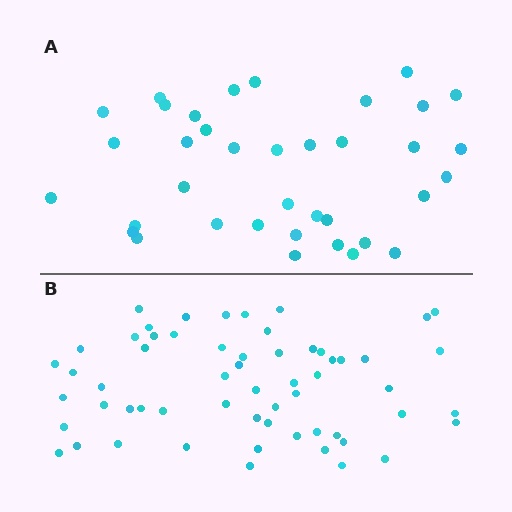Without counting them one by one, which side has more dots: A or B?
Region B (the bottom region) has more dots.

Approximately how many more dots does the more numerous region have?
Region B has approximately 20 more dots than region A.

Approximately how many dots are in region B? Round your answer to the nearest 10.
About 60 dots. (The exact count is 59, which rounds to 60.)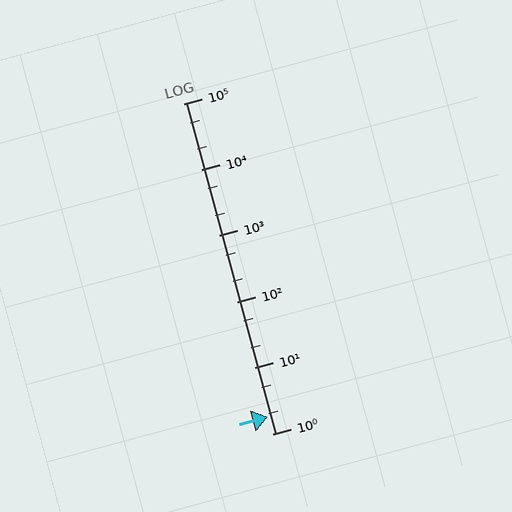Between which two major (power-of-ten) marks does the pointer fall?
The pointer is between 1 and 10.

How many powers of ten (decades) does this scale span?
The scale spans 5 decades, from 1 to 100000.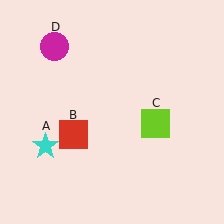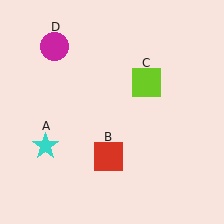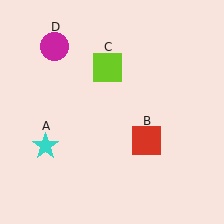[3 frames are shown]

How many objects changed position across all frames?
2 objects changed position: red square (object B), lime square (object C).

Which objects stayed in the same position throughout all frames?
Cyan star (object A) and magenta circle (object D) remained stationary.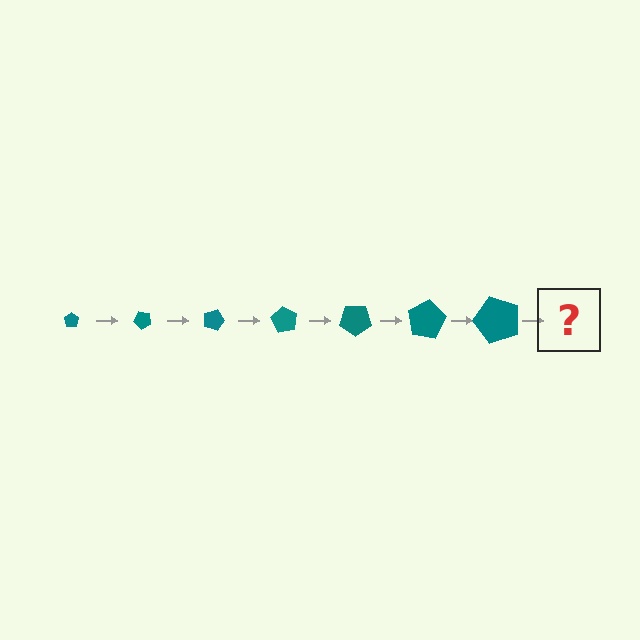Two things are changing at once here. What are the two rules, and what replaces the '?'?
The two rules are that the pentagon grows larger each step and it rotates 45 degrees each step. The '?' should be a pentagon, larger than the previous one and rotated 315 degrees from the start.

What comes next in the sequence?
The next element should be a pentagon, larger than the previous one and rotated 315 degrees from the start.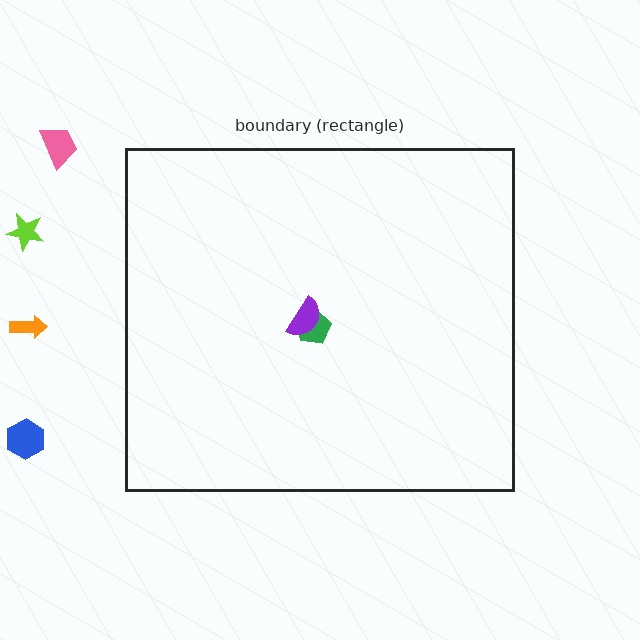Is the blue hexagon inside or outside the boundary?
Outside.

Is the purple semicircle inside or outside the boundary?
Inside.